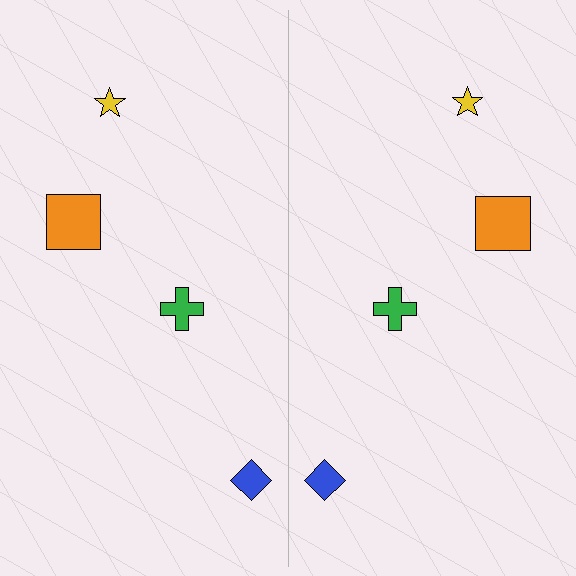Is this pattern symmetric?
Yes, this pattern has bilateral (reflection) symmetry.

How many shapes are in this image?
There are 8 shapes in this image.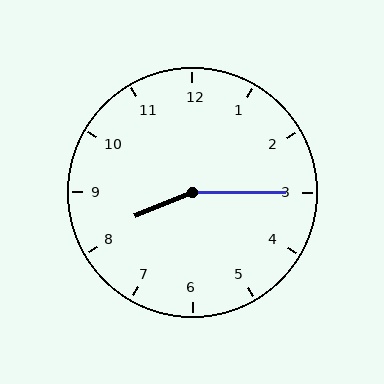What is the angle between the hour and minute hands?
Approximately 158 degrees.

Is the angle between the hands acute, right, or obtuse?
It is obtuse.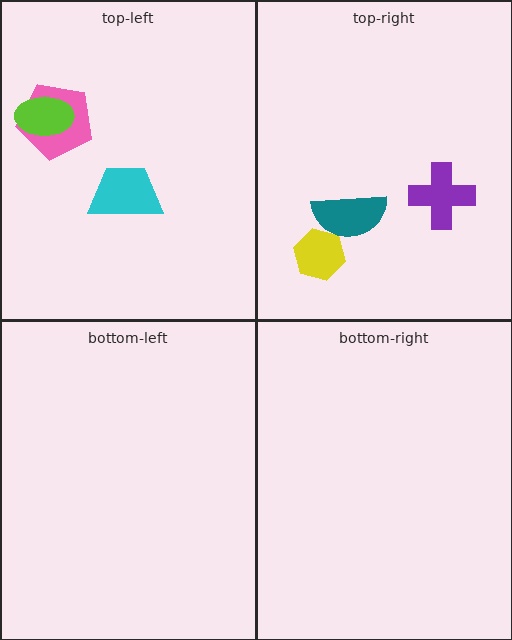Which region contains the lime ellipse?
The top-left region.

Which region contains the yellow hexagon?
The top-right region.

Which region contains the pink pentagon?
The top-left region.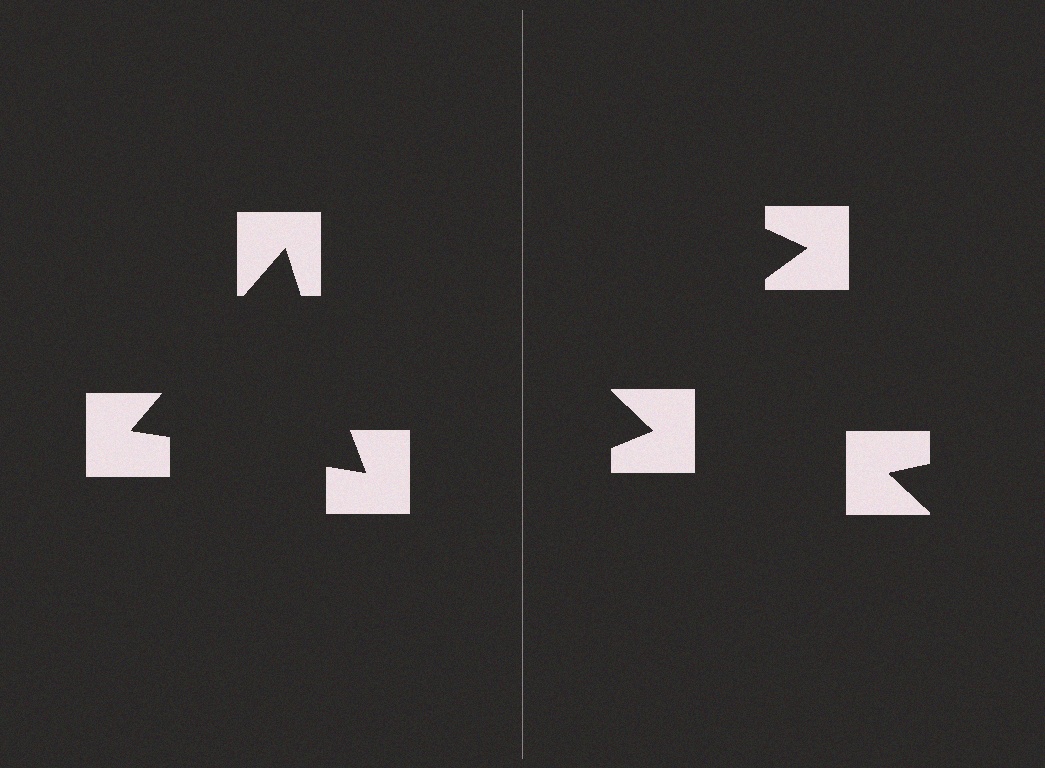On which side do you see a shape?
An illusory triangle appears on the left side. On the right side the wedge cuts are rotated, so no coherent shape forms.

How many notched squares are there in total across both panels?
6 — 3 on each side.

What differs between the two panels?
The notched squares are positioned identically on both sides; only the wedge orientations differ. On the left they align to a triangle; on the right they are misaligned.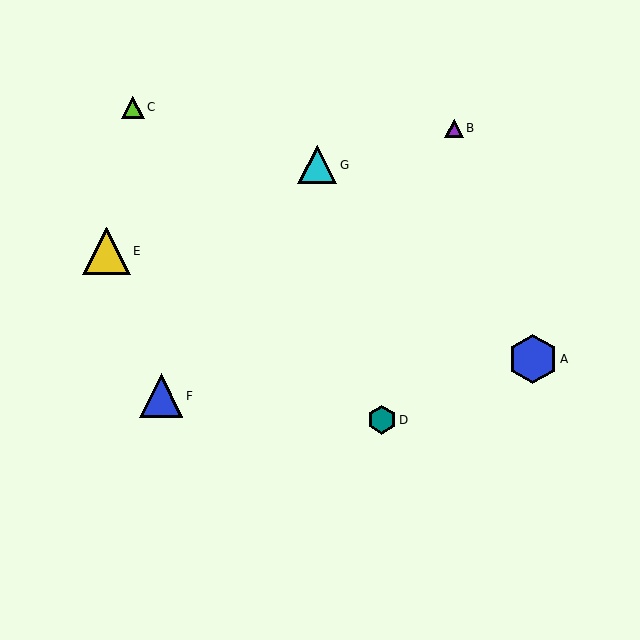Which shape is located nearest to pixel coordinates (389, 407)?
The teal hexagon (labeled D) at (382, 420) is nearest to that location.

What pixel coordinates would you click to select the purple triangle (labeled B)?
Click at (454, 128) to select the purple triangle B.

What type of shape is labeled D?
Shape D is a teal hexagon.